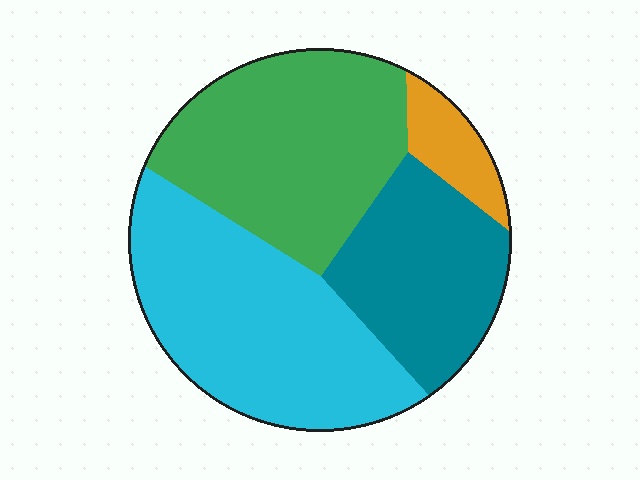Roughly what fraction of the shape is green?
Green takes up between a third and a half of the shape.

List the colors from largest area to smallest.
From largest to smallest: cyan, green, teal, orange.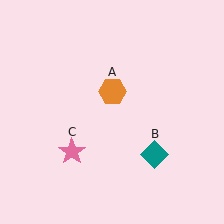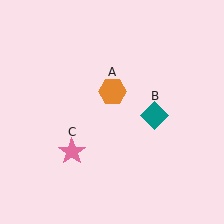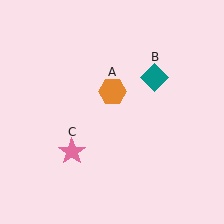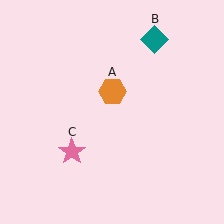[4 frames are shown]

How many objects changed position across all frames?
1 object changed position: teal diamond (object B).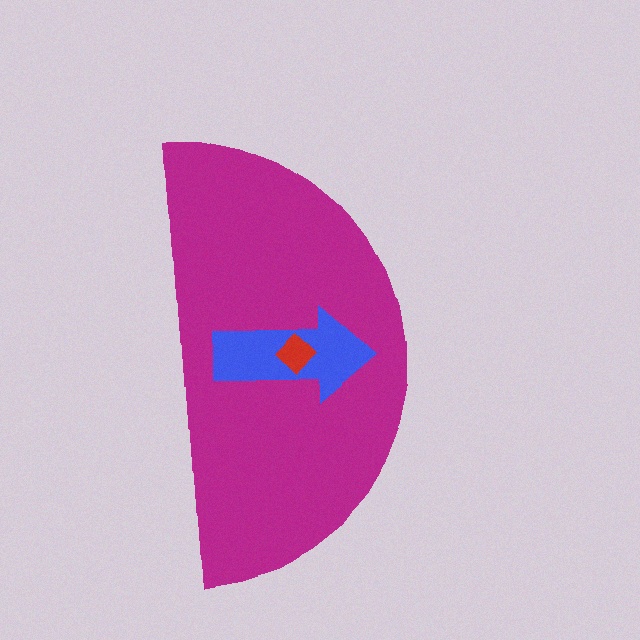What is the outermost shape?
The magenta semicircle.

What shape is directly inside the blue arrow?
The red diamond.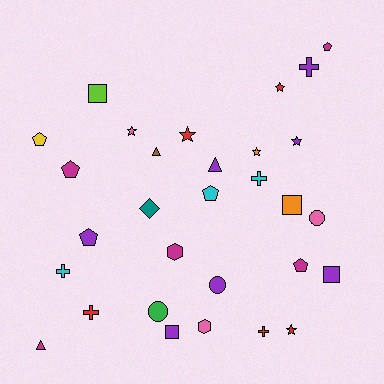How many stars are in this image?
There are 6 stars.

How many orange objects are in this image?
There are 2 orange objects.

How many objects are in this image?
There are 30 objects.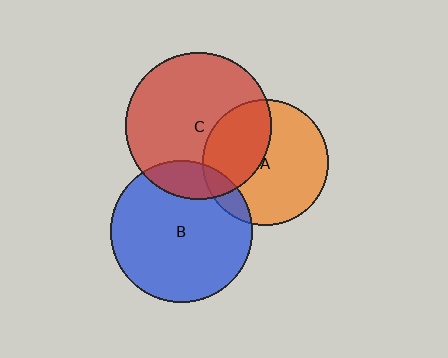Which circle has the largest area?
Circle C (red).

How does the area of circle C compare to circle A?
Approximately 1.3 times.